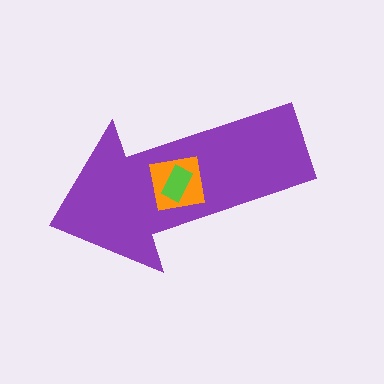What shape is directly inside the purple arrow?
The orange square.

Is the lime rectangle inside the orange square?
Yes.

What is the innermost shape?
The lime rectangle.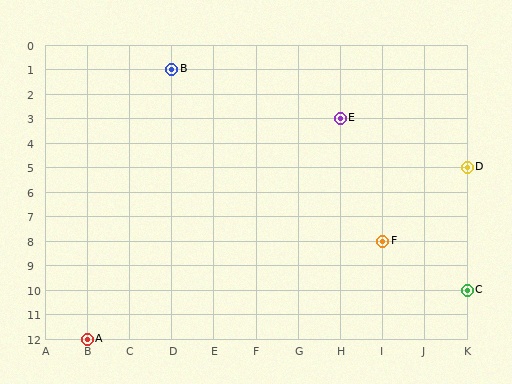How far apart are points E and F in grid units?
Points E and F are 1 column and 5 rows apart (about 5.1 grid units diagonally).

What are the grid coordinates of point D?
Point D is at grid coordinates (K, 5).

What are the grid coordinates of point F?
Point F is at grid coordinates (I, 8).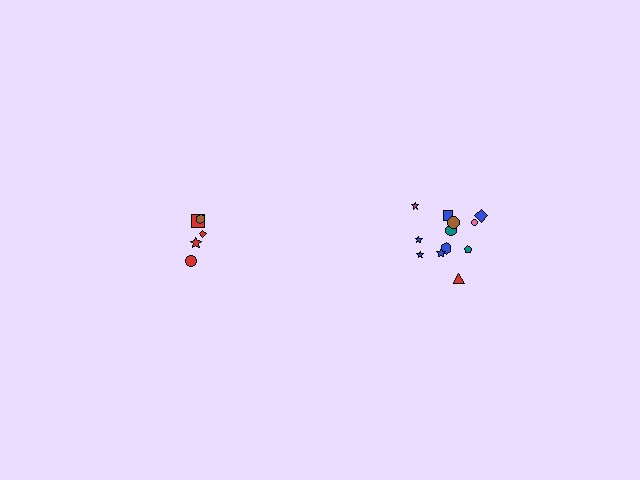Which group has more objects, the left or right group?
The right group.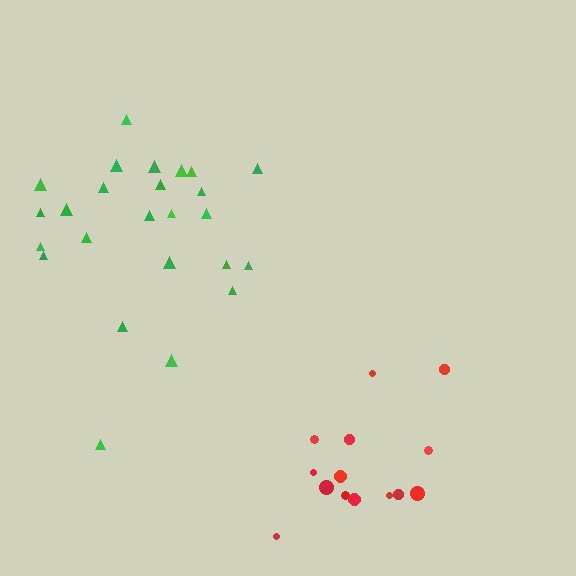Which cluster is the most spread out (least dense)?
Red.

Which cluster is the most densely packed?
Green.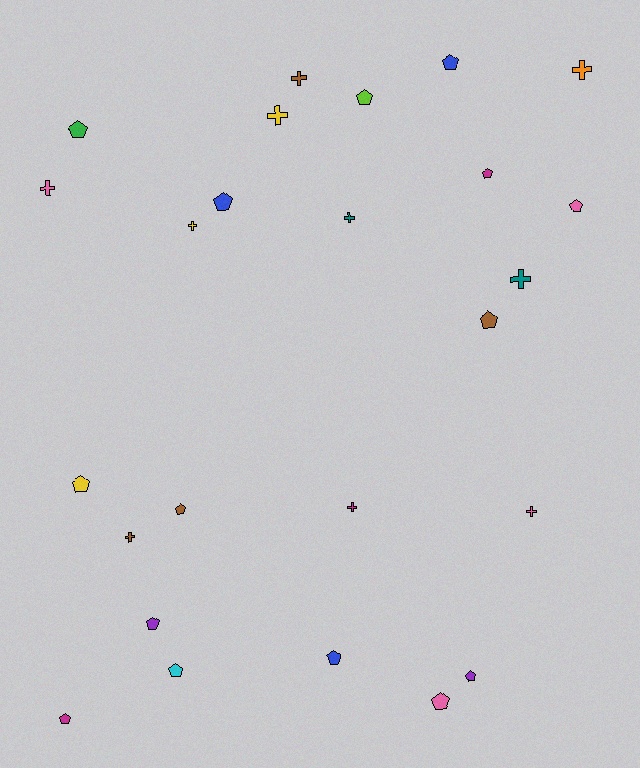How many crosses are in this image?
There are 10 crosses.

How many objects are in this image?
There are 25 objects.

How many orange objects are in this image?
There is 1 orange object.